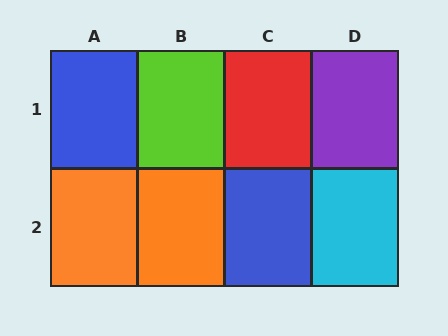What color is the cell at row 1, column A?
Blue.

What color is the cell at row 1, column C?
Red.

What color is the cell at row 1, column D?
Purple.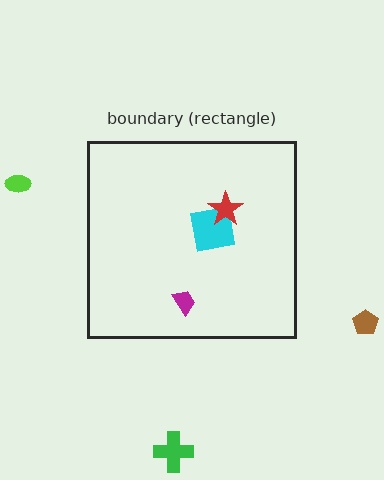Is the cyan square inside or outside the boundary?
Inside.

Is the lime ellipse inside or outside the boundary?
Outside.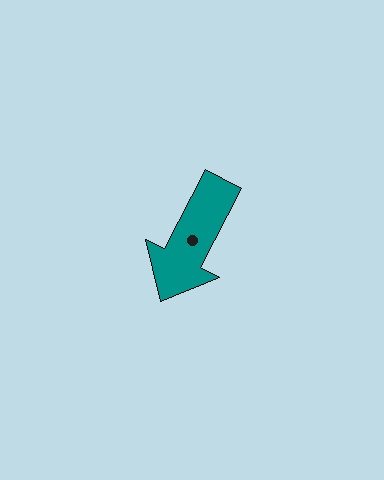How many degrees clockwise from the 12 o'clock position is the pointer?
Approximately 207 degrees.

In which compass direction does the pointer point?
Southwest.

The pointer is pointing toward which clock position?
Roughly 7 o'clock.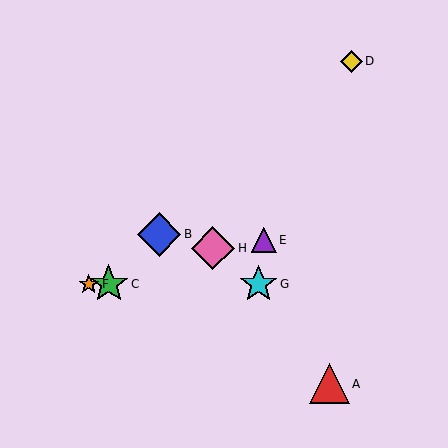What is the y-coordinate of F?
Object F is at y≈284.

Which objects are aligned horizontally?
Objects C, F, G are aligned horizontally.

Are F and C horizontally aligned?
Yes, both are at y≈284.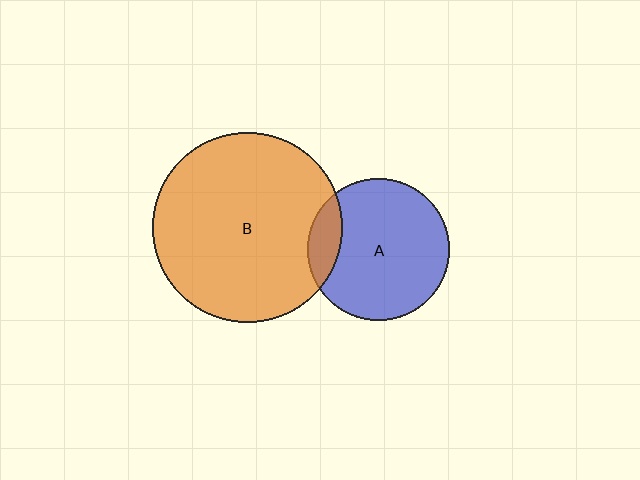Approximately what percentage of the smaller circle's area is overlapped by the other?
Approximately 15%.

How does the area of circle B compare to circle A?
Approximately 1.8 times.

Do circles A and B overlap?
Yes.